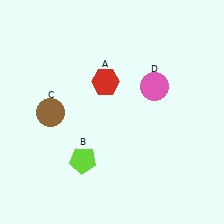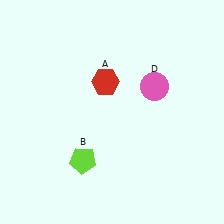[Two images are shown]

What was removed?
The brown circle (C) was removed in Image 2.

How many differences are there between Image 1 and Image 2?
There is 1 difference between the two images.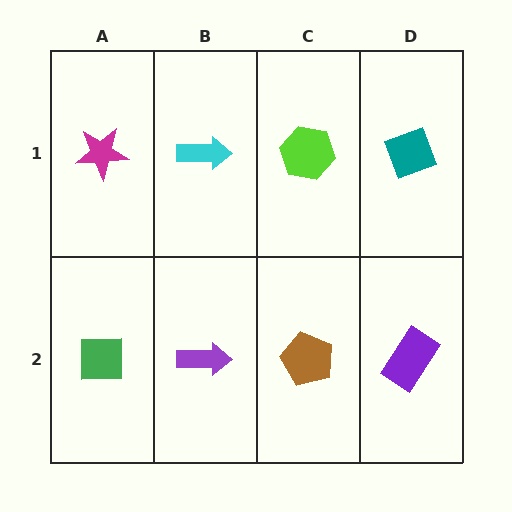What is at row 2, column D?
A purple rectangle.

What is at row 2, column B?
A purple arrow.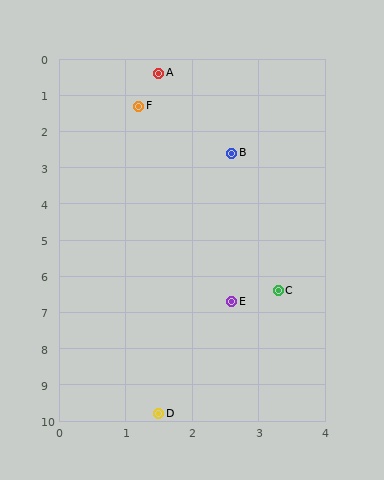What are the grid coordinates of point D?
Point D is at approximately (1.5, 9.8).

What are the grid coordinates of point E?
Point E is at approximately (2.6, 6.7).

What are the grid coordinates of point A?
Point A is at approximately (1.5, 0.4).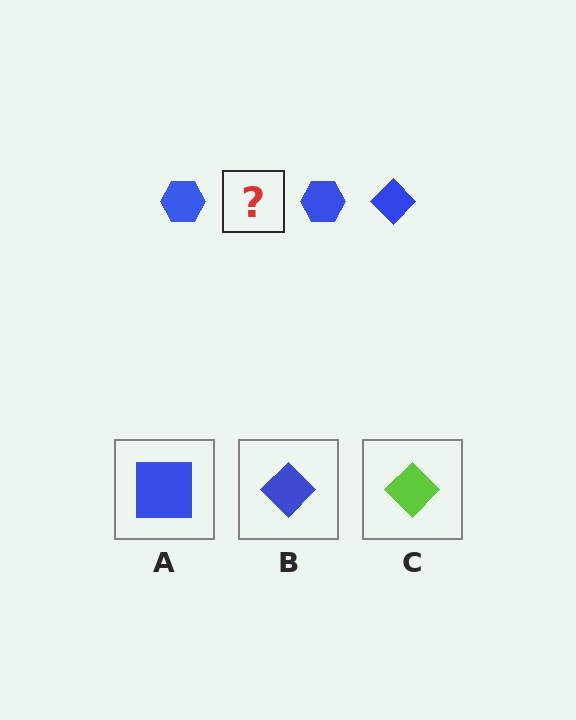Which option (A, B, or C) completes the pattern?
B.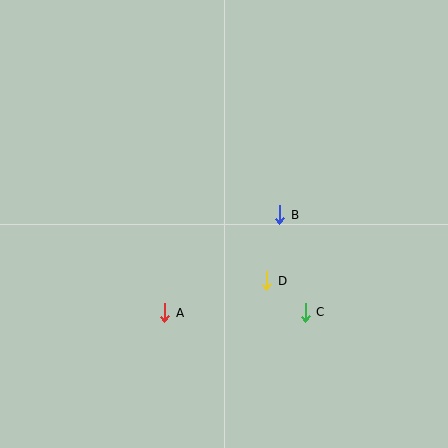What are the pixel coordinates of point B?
Point B is at (280, 215).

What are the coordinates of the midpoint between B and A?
The midpoint between B and A is at (222, 264).